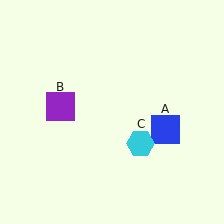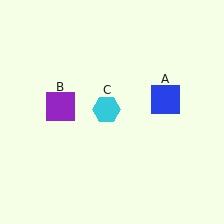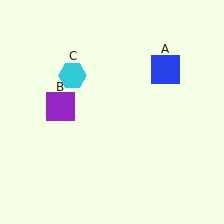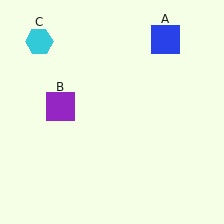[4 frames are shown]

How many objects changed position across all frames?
2 objects changed position: blue square (object A), cyan hexagon (object C).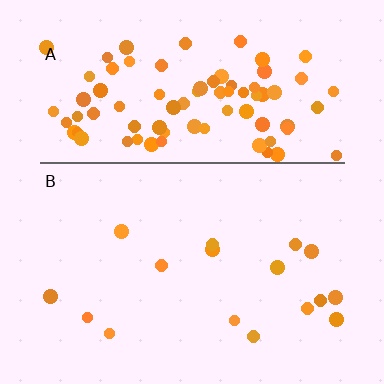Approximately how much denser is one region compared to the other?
Approximately 5.6× — region A over region B.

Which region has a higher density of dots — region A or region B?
A (the top).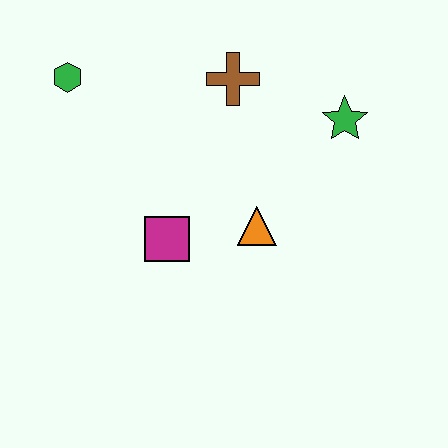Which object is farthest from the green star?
The green hexagon is farthest from the green star.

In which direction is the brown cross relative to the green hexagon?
The brown cross is to the right of the green hexagon.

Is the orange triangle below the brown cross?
Yes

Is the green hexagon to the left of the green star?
Yes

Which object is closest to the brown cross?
The green star is closest to the brown cross.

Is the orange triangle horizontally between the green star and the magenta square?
Yes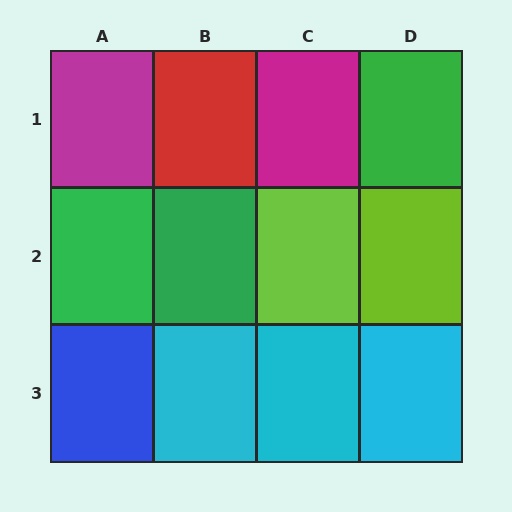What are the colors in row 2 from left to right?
Green, green, lime, lime.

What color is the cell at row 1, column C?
Magenta.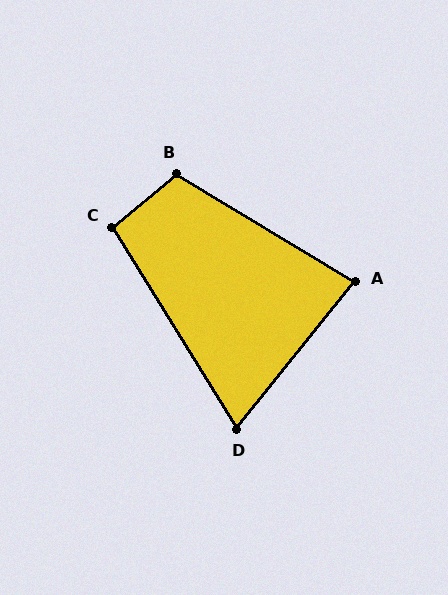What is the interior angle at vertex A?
Approximately 82 degrees (acute).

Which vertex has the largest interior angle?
B, at approximately 109 degrees.